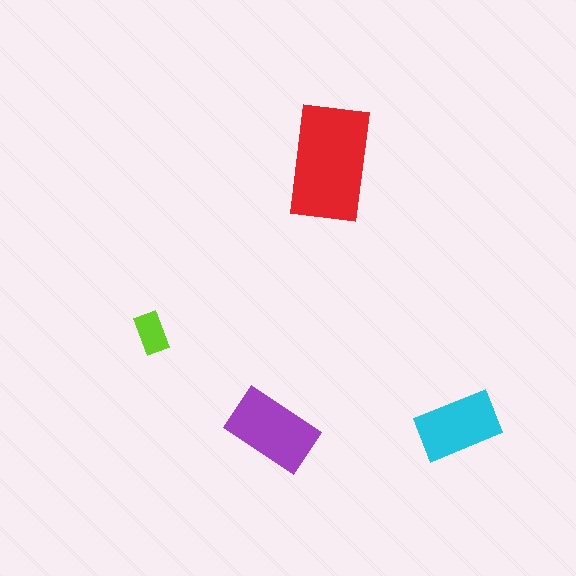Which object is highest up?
The red rectangle is topmost.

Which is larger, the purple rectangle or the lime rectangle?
The purple one.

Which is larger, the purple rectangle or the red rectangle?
The red one.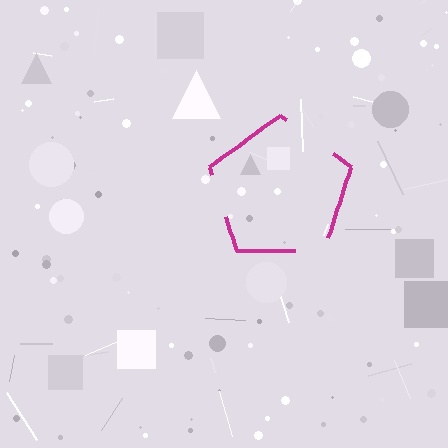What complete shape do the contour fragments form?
The contour fragments form a pentagon.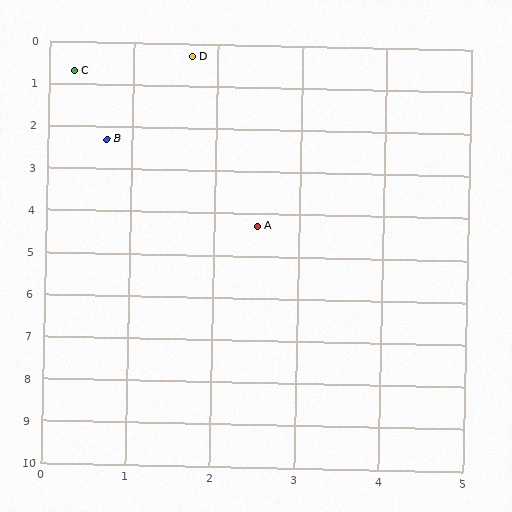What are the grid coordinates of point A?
Point A is at approximately (2.5, 4.3).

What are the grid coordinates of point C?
Point C is at approximately (0.3, 0.7).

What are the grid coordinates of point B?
Point B is at approximately (0.7, 2.3).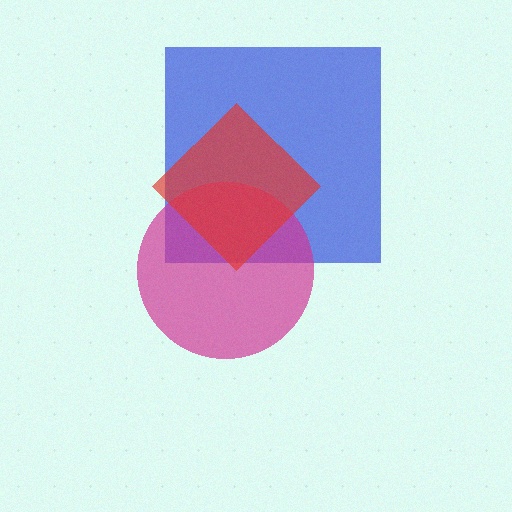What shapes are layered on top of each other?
The layered shapes are: a blue square, a magenta circle, a red diamond.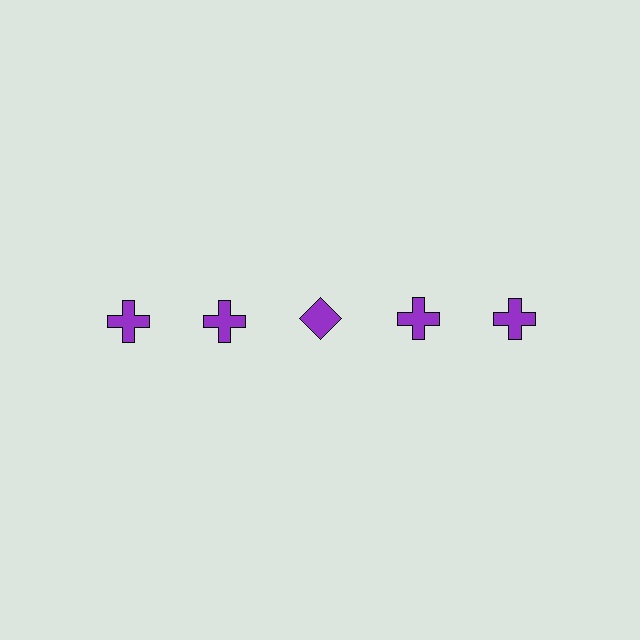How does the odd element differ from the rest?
It has a different shape: diamond instead of cross.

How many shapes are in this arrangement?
There are 5 shapes arranged in a grid pattern.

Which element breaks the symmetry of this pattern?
The purple diamond in the top row, center column breaks the symmetry. All other shapes are purple crosses.